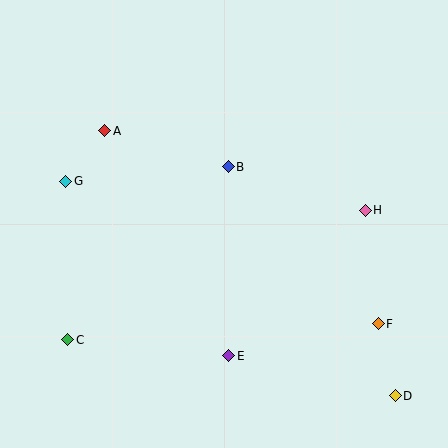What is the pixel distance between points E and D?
The distance between E and D is 171 pixels.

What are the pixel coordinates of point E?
Point E is at (229, 356).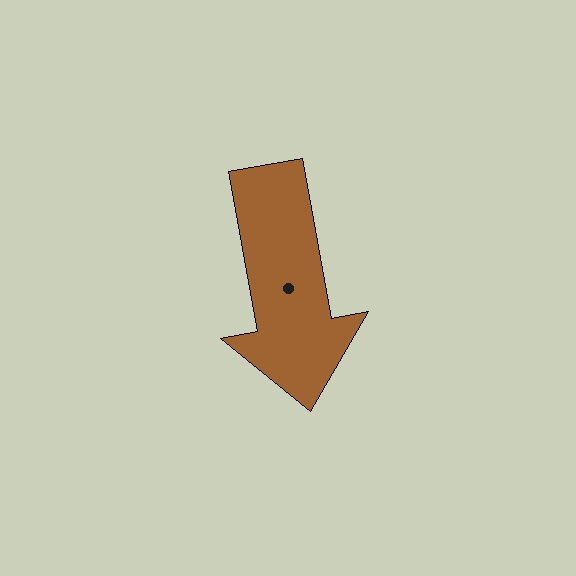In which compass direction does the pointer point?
South.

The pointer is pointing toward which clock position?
Roughly 6 o'clock.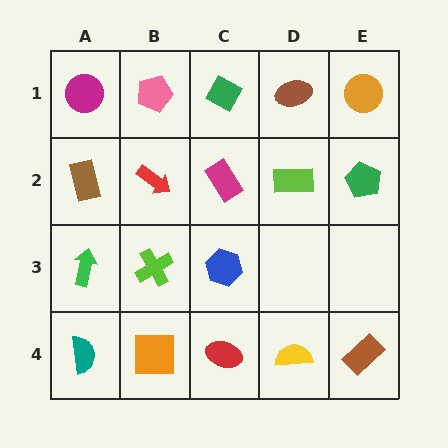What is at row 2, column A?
A brown rectangle.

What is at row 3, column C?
A blue hexagon.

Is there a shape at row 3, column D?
No, that cell is empty.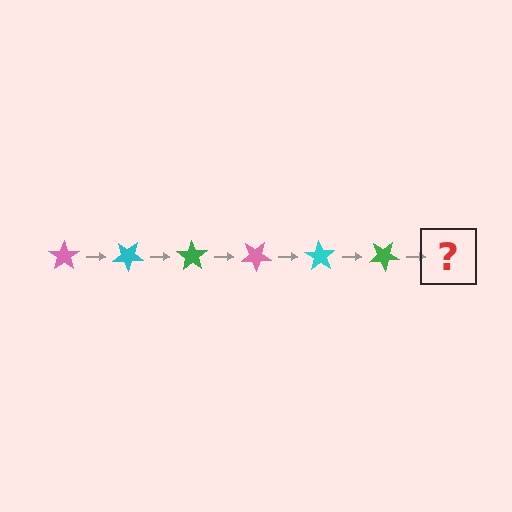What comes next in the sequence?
The next element should be a pink star, rotated 210 degrees from the start.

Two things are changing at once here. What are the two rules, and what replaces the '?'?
The two rules are that it rotates 35 degrees each step and the color cycles through pink, cyan, and green. The '?' should be a pink star, rotated 210 degrees from the start.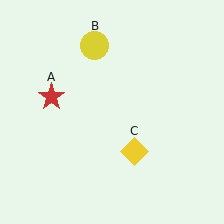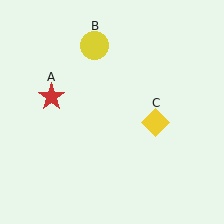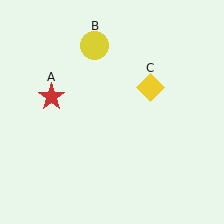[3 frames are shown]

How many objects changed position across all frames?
1 object changed position: yellow diamond (object C).